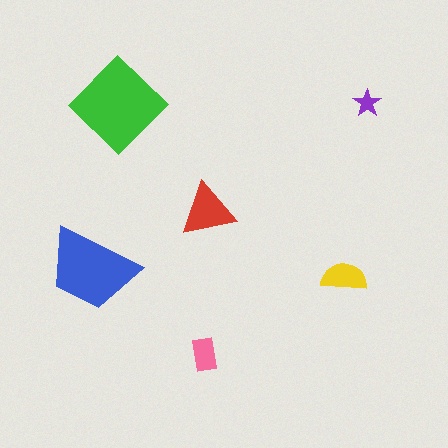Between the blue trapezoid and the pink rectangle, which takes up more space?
The blue trapezoid.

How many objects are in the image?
There are 6 objects in the image.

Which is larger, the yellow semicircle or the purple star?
The yellow semicircle.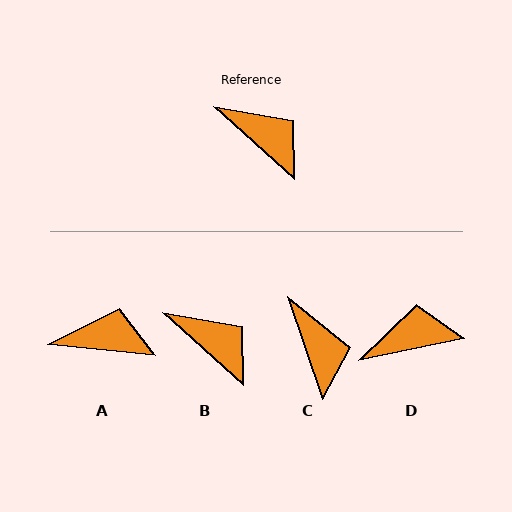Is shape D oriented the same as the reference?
No, it is off by about 53 degrees.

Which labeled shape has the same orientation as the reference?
B.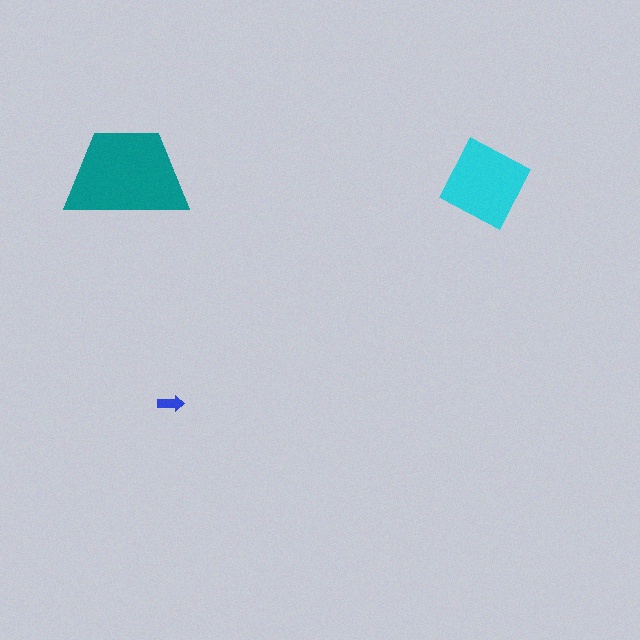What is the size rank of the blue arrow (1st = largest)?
3rd.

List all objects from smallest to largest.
The blue arrow, the cyan diamond, the teal trapezoid.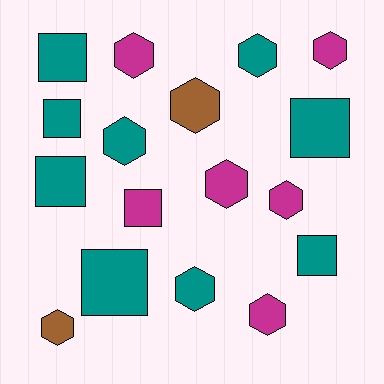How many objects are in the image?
There are 17 objects.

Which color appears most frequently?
Teal, with 9 objects.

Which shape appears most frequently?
Hexagon, with 10 objects.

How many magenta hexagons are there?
There are 5 magenta hexagons.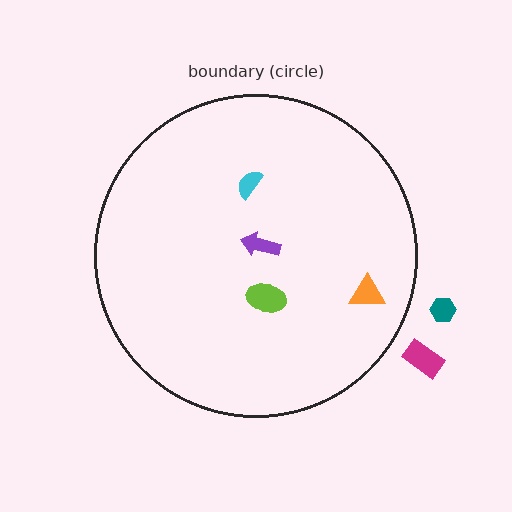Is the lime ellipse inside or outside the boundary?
Inside.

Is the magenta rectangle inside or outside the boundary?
Outside.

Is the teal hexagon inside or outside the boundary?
Outside.